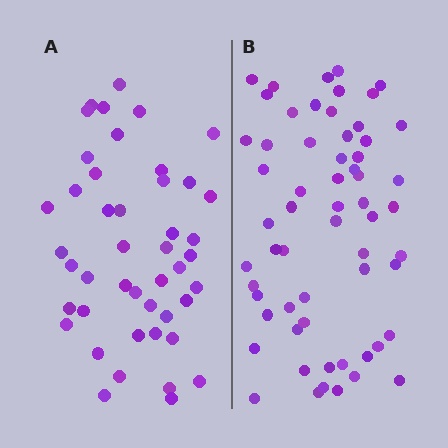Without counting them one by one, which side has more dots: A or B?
Region B (the right region) has more dots.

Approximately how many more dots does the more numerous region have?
Region B has approximately 15 more dots than region A.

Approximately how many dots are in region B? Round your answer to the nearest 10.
About 60 dots.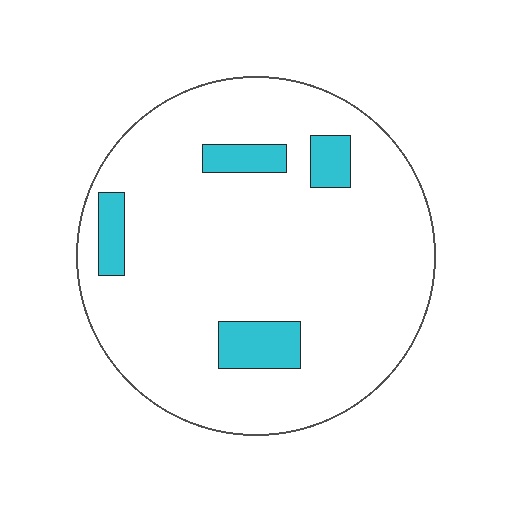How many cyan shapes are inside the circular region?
4.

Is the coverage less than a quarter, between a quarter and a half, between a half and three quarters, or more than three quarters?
Less than a quarter.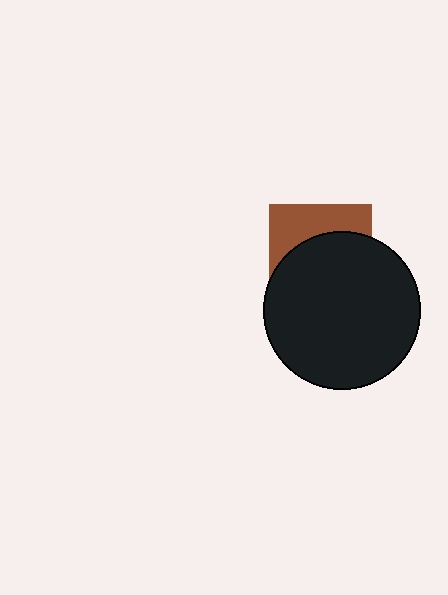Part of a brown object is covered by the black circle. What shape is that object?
It is a square.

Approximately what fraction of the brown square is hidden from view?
Roughly 64% of the brown square is hidden behind the black circle.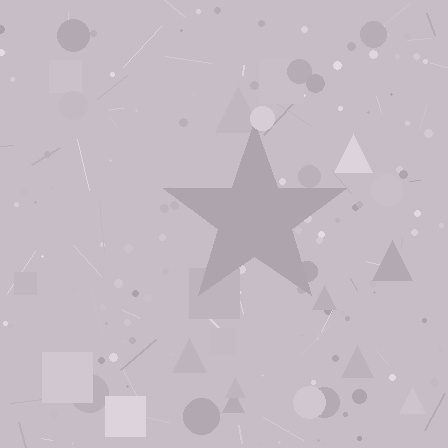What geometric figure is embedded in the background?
A star is embedded in the background.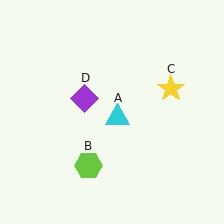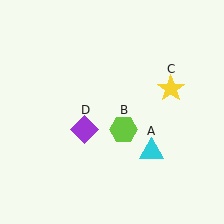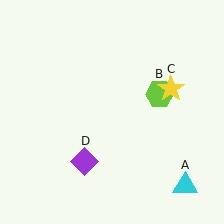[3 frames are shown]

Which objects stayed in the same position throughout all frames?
Yellow star (object C) remained stationary.